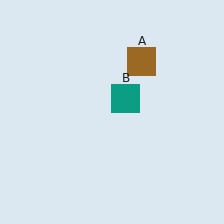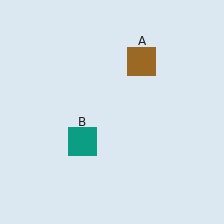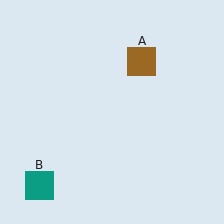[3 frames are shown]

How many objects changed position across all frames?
1 object changed position: teal square (object B).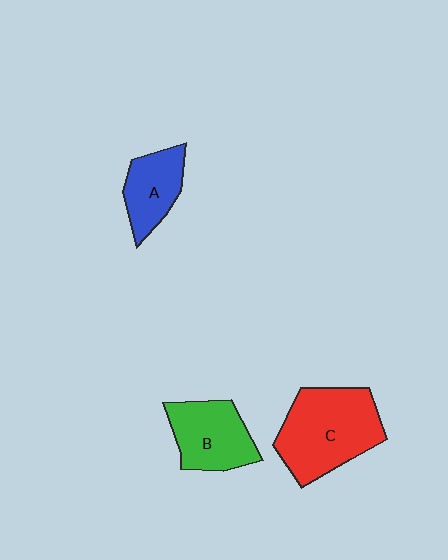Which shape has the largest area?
Shape C (red).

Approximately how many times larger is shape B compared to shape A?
Approximately 1.3 times.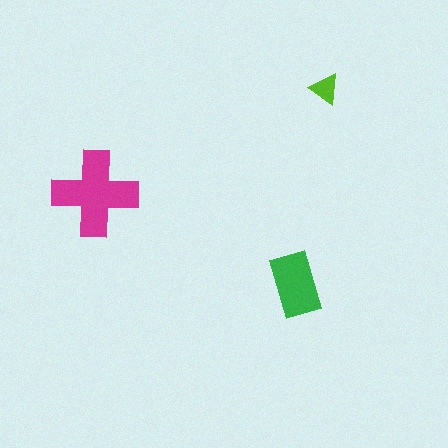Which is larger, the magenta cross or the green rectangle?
The magenta cross.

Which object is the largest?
The magenta cross.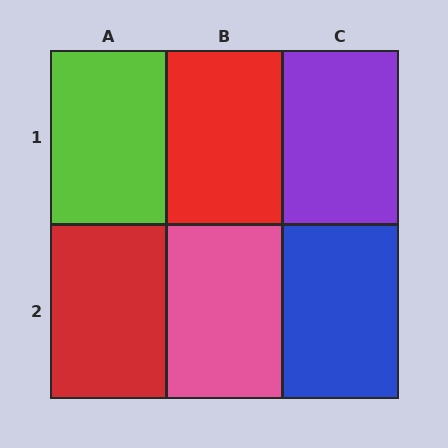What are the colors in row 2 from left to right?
Red, pink, blue.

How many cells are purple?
1 cell is purple.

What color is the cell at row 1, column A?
Lime.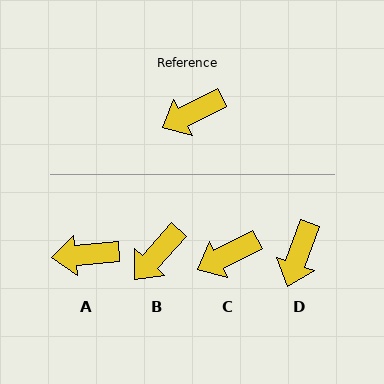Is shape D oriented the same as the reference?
No, it is off by about 43 degrees.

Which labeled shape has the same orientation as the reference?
C.